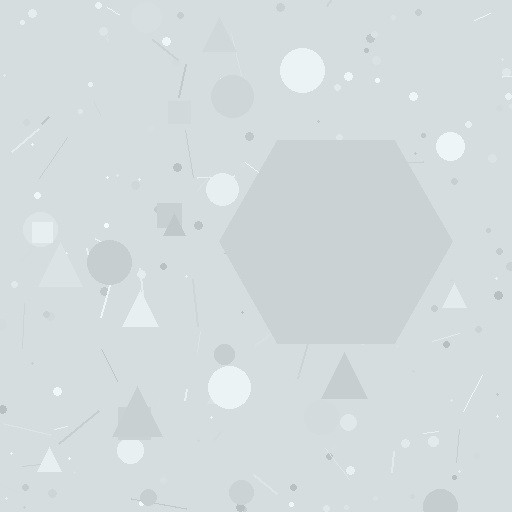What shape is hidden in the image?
A hexagon is hidden in the image.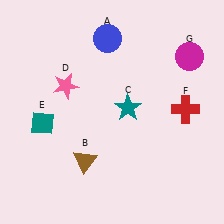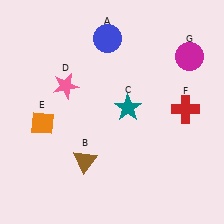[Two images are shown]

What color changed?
The diamond (E) changed from teal in Image 1 to orange in Image 2.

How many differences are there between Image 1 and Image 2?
There is 1 difference between the two images.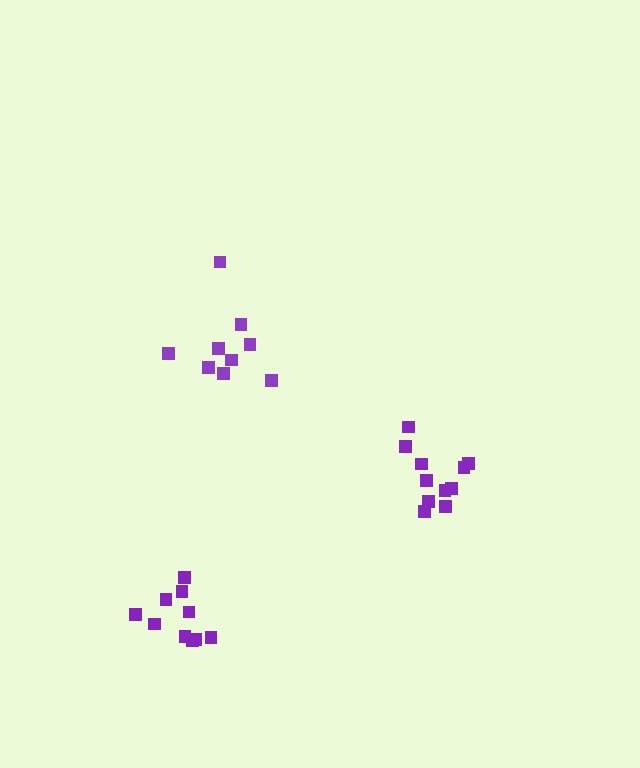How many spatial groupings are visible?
There are 3 spatial groupings.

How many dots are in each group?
Group 1: 9 dots, Group 2: 11 dots, Group 3: 10 dots (30 total).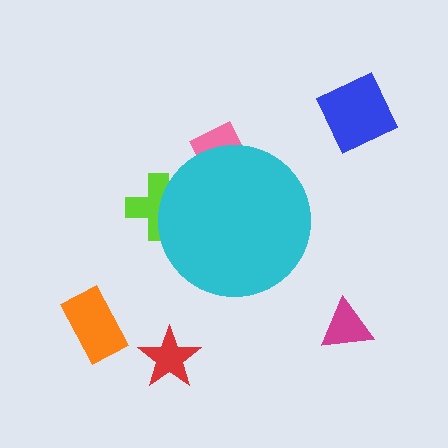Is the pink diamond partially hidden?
Yes, the pink diamond is partially hidden behind the cyan circle.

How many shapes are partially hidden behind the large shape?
2 shapes are partially hidden.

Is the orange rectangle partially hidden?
No, the orange rectangle is fully visible.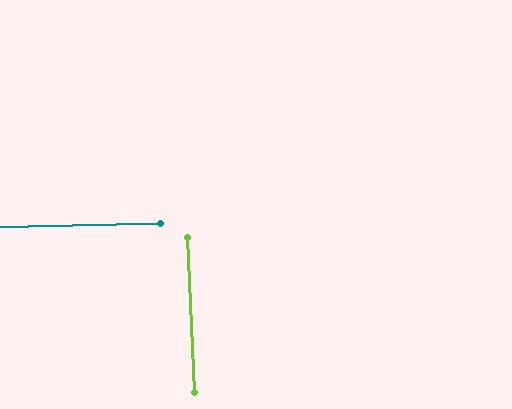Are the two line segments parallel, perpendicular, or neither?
Perpendicular — they meet at approximately 89°.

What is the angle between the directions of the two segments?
Approximately 89 degrees.